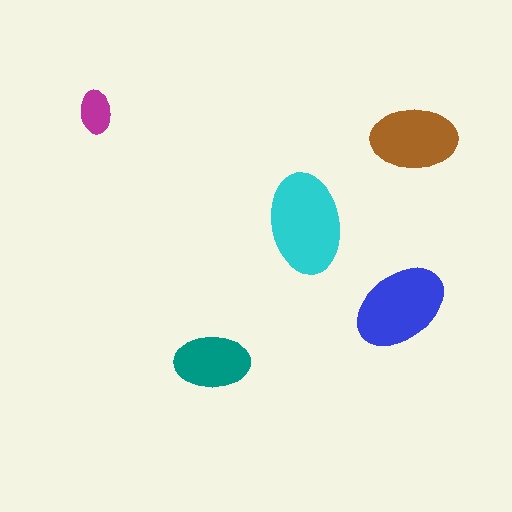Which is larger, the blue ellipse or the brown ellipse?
The blue one.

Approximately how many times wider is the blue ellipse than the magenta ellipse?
About 2 times wider.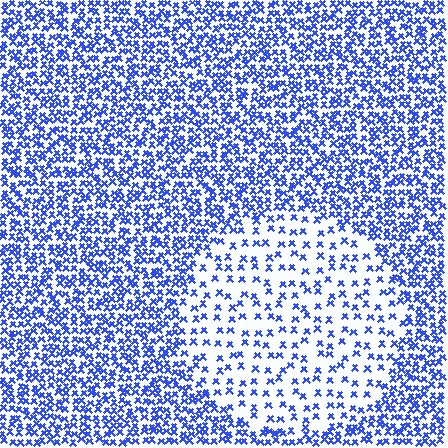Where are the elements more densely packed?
The elements are more densely packed outside the circle boundary.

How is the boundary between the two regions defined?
The boundary is defined by a change in element density (approximately 2.6x ratio). All elements are the same color, size, and shape.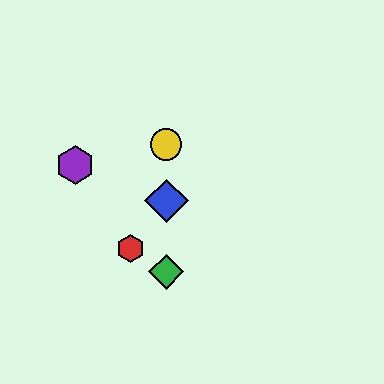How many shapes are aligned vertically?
3 shapes (the blue diamond, the green diamond, the yellow circle) are aligned vertically.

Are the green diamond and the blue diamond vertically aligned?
Yes, both are at x≈166.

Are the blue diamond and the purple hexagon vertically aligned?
No, the blue diamond is at x≈166 and the purple hexagon is at x≈75.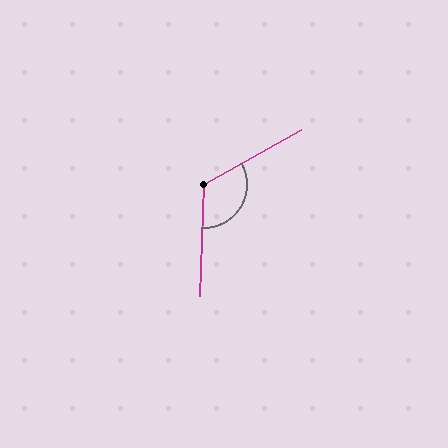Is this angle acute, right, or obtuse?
It is obtuse.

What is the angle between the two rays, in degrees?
Approximately 121 degrees.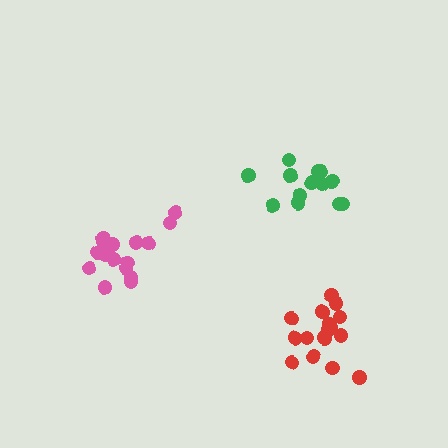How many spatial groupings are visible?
There are 3 spatial groupings.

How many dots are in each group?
Group 1: 16 dots, Group 2: 13 dots, Group 3: 16 dots (45 total).